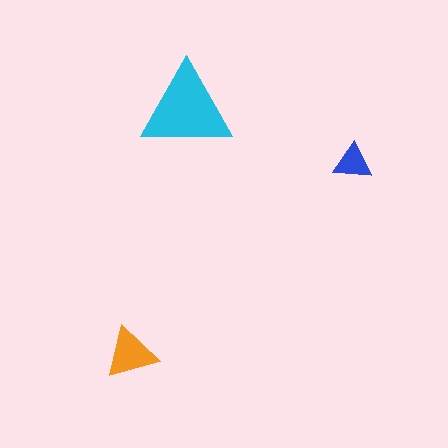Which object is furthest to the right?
The blue triangle is rightmost.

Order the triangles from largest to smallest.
the cyan one, the orange one, the blue one.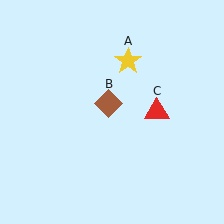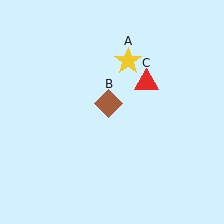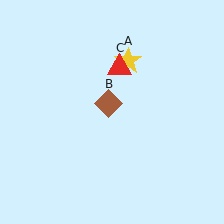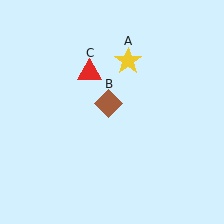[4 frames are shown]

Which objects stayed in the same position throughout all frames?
Yellow star (object A) and brown diamond (object B) remained stationary.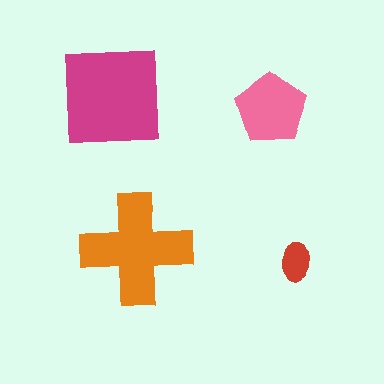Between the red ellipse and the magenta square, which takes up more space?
The magenta square.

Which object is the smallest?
The red ellipse.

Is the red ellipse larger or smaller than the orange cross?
Smaller.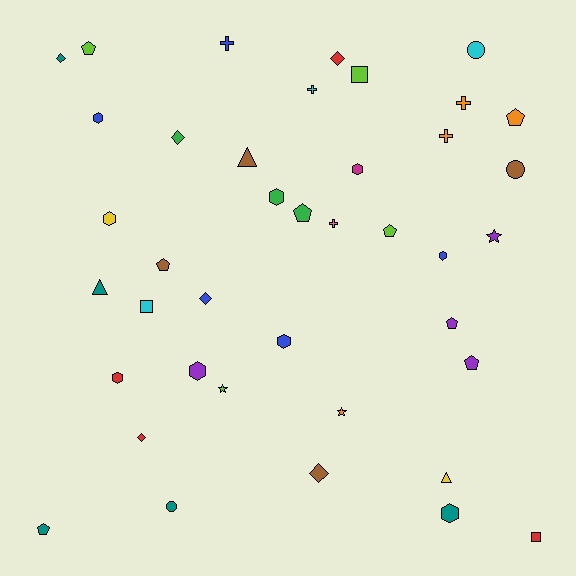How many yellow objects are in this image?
There are 2 yellow objects.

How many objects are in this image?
There are 40 objects.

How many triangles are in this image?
There are 3 triangles.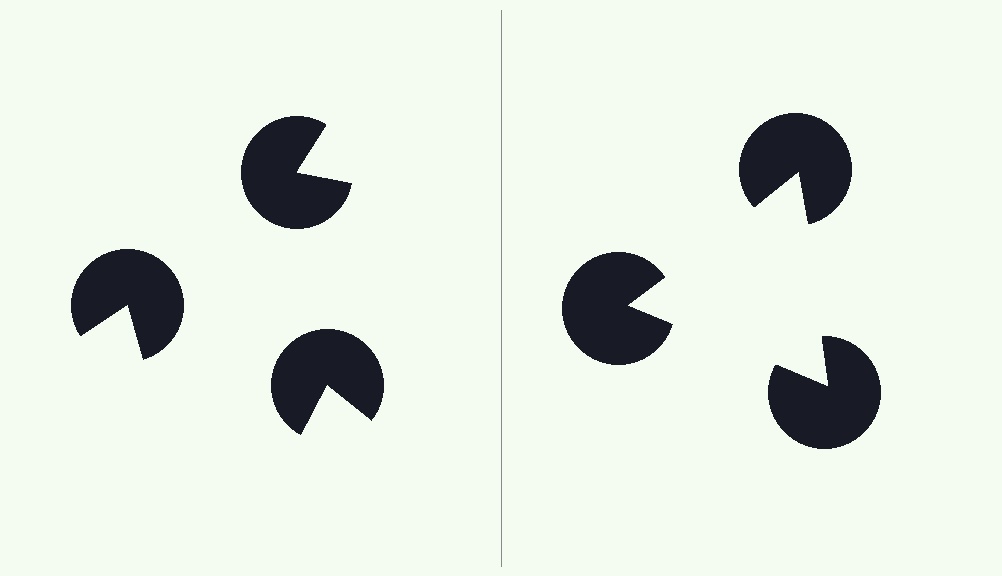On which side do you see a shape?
An illusory triangle appears on the right side. On the left side the wedge cuts are rotated, so no coherent shape forms.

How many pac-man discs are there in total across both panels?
6 — 3 on each side.